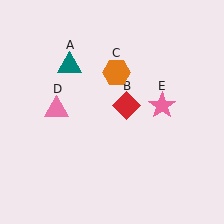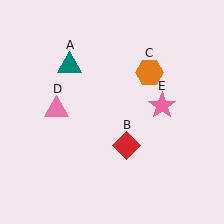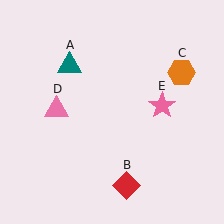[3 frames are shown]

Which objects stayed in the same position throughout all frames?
Teal triangle (object A) and pink triangle (object D) and pink star (object E) remained stationary.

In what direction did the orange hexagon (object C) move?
The orange hexagon (object C) moved right.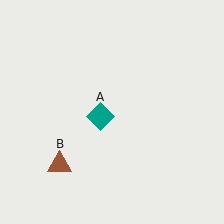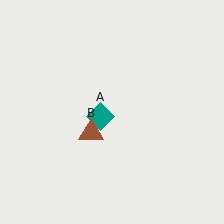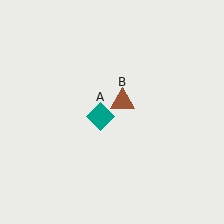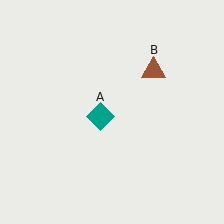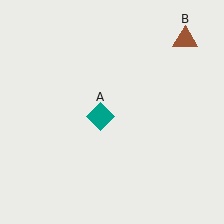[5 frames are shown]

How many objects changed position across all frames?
1 object changed position: brown triangle (object B).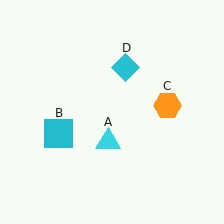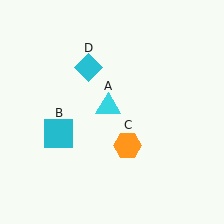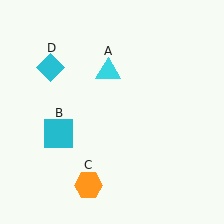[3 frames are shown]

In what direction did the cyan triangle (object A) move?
The cyan triangle (object A) moved up.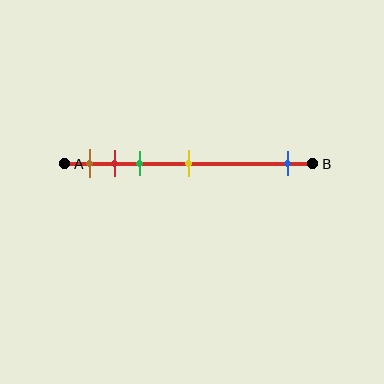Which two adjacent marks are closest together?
The red and green marks are the closest adjacent pair.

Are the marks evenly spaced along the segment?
No, the marks are not evenly spaced.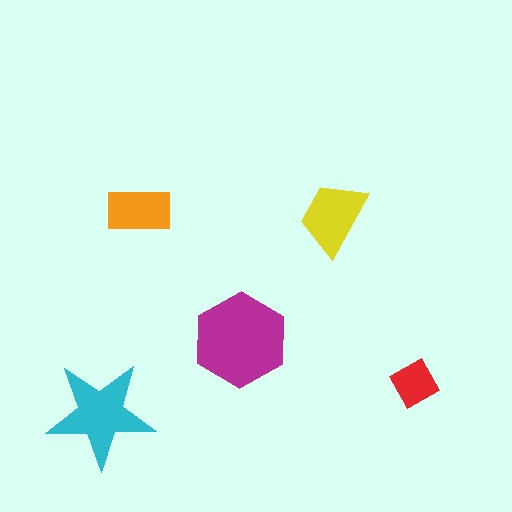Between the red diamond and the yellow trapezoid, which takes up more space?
The yellow trapezoid.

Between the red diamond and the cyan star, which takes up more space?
The cyan star.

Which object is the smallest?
The red diamond.